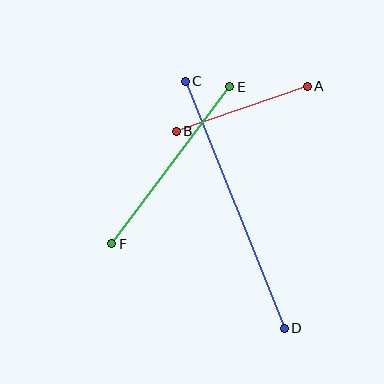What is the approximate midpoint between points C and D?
The midpoint is at approximately (235, 205) pixels.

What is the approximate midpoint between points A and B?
The midpoint is at approximately (242, 109) pixels.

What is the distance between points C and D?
The distance is approximately 266 pixels.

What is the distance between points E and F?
The distance is approximately 196 pixels.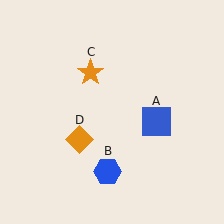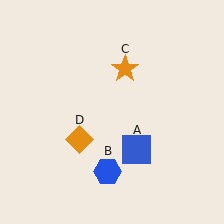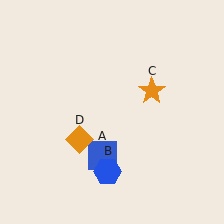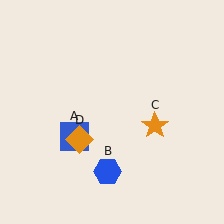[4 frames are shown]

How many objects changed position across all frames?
2 objects changed position: blue square (object A), orange star (object C).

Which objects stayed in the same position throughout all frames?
Blue hexagon (object B) and orange diamond (object D) remained stationary.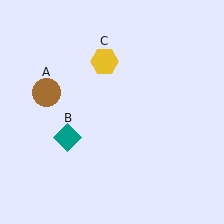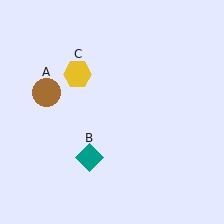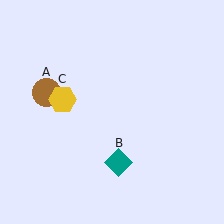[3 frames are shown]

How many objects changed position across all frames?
2 objects changed position: teal diamond (object B), yellow hexagon (object C).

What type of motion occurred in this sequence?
The teal diamond (object B), yellow hexagon (object C) rotated counterclockwise around the center of the scene.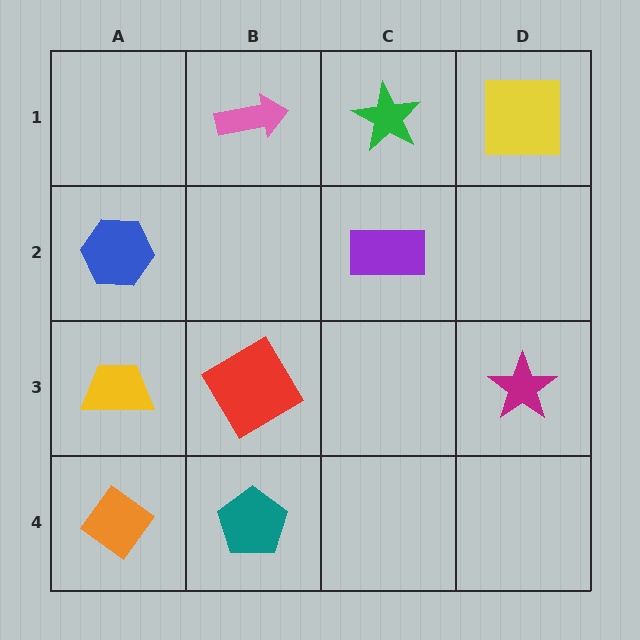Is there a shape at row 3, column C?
No, that cell is empty.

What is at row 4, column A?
An orange diamond.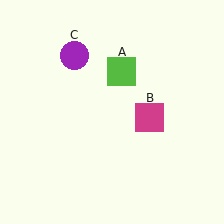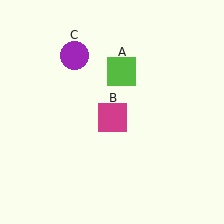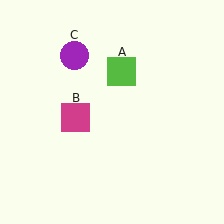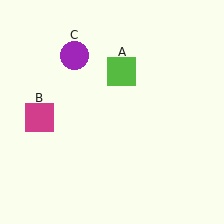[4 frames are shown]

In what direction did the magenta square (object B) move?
The magenta square (object B) moved left.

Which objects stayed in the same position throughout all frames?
Lime square (object A) and purple circle (object C) remained stationary.